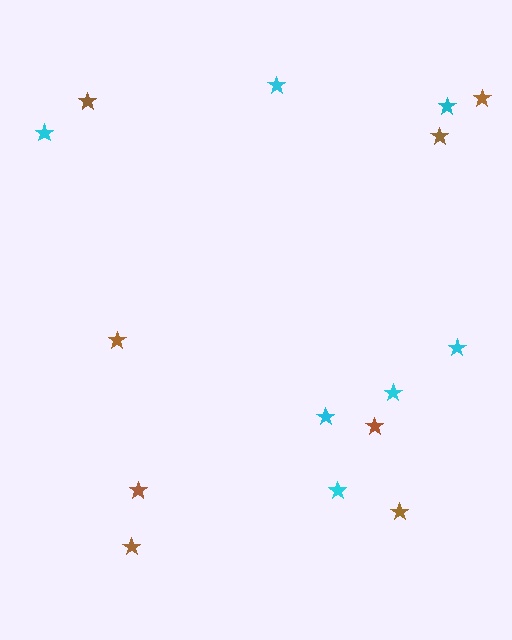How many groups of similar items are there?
There are 2 groups: one group of brown stars (8) and one group of cyan stars (7).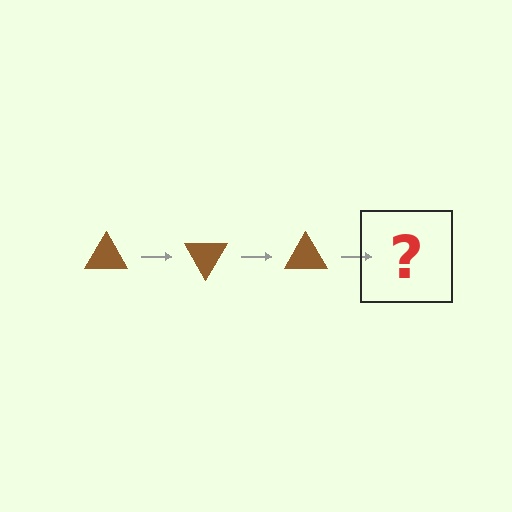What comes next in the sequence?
The next element should be a brown triangle rotated 180 degrees.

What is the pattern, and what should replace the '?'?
The pattern is that the triangle rotates 60 degrees each step. The '?' should be a brown triangle rotated 180 degrees.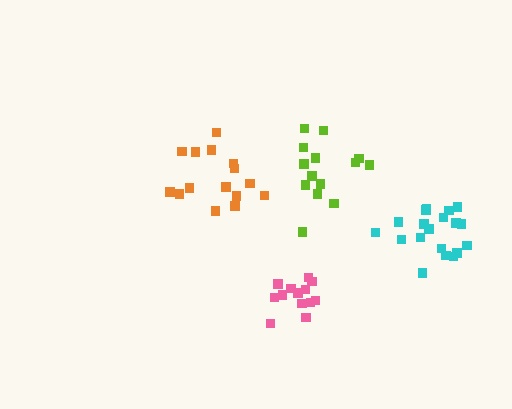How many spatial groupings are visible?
There are 4 spatial groupings.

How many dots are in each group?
Group 1: 15 dots, Group 2: 13 dots, Group 3: 19 dots, Group 4: 14 dots (61 total).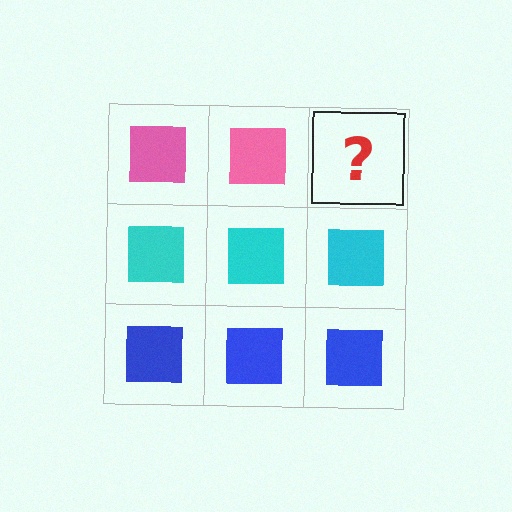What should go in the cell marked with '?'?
The missing cell should contain a pink square.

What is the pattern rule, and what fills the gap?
The rule is that each row has a consistent color. The gap should be filled with a pink square.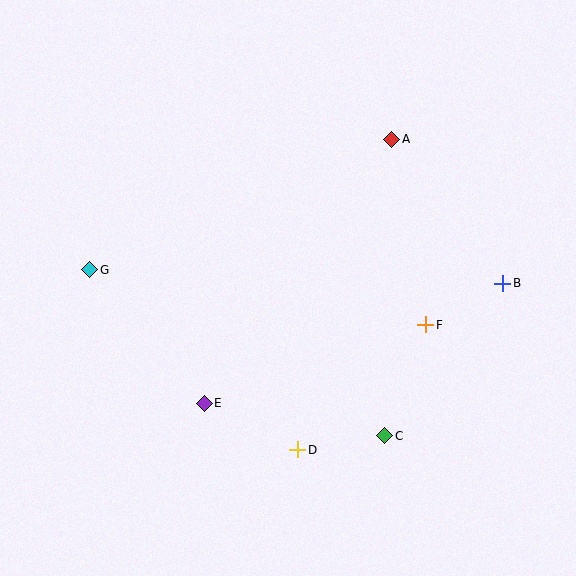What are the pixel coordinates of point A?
Point A is at (392, 139).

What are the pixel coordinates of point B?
Point B is at (503, 283).